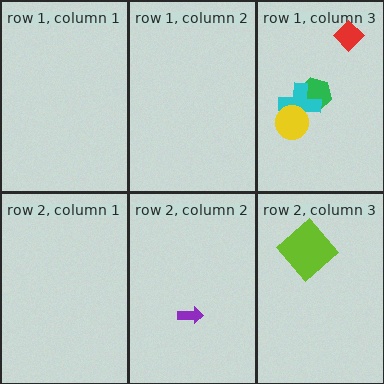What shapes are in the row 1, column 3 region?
The red diamond, the green hexagon, the cyan cross, the yellow circle.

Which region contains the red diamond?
The row 1, column 3 region.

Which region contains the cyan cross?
The row 1, column 3 region.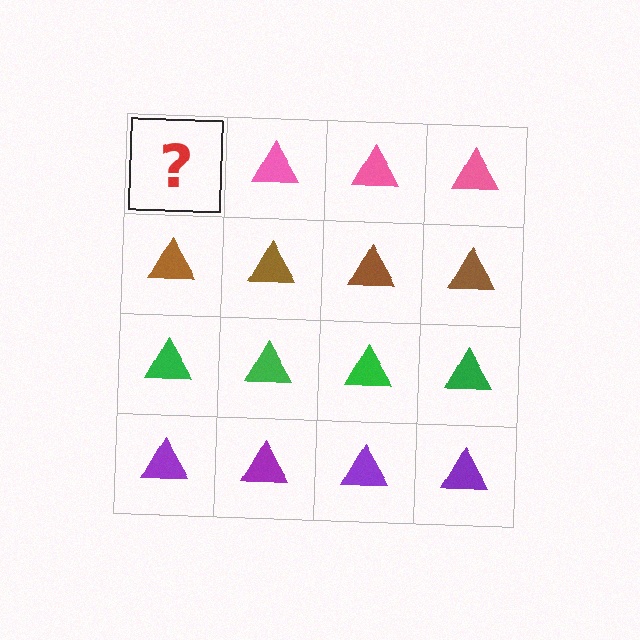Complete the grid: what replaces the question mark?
The question mark should be replaced with a pink triangle.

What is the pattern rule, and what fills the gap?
The rule is that each row has a consistent color. The gap should be filled with a pink triangle.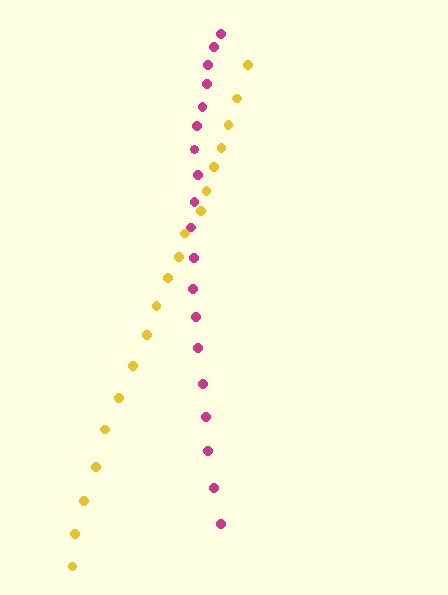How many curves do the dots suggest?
There are 2 distinct paths.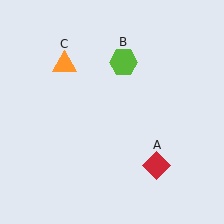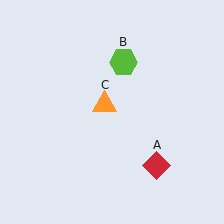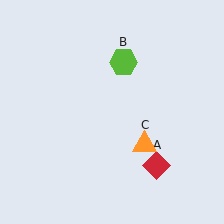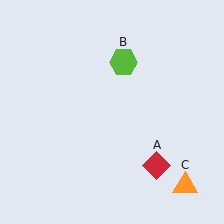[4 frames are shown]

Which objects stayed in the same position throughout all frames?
Red diamond (object A) and lime hexagon (object B) remained stationary.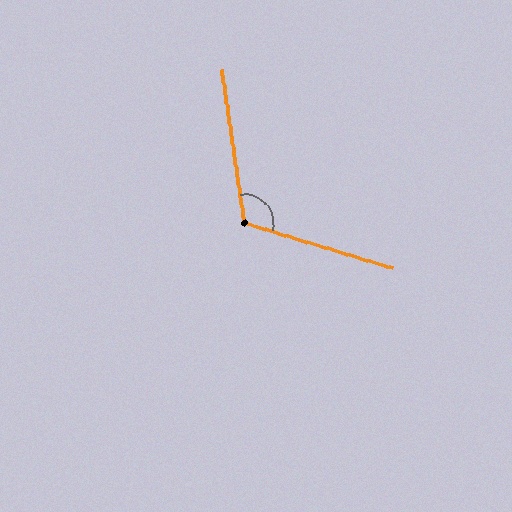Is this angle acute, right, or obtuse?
It is obtuse.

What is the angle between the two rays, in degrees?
Approximately 115 degrees.